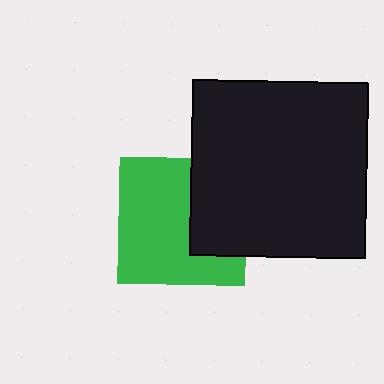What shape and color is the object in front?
The object in front is a black square.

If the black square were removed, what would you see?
You would see the complete green square.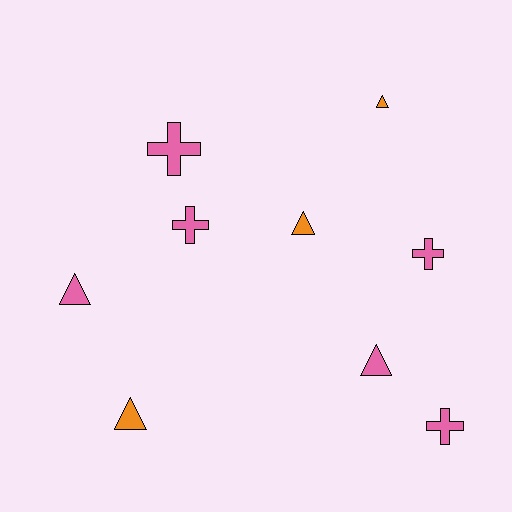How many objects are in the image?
There are 9 objects.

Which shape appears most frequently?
Triangle, with 5 objects.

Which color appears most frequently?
Pink, with 6 objects.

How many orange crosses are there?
There are no orange crosses.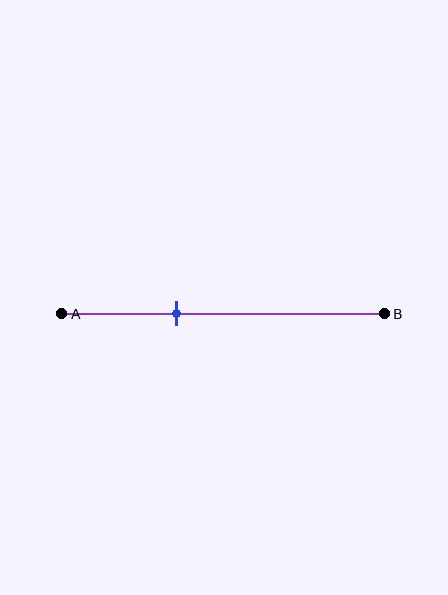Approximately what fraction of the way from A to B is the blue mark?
The blue mark is approximately 35% of the way from A to B.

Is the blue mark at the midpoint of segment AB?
No, the mark is at about 35% from A, not at the 50% midpoint.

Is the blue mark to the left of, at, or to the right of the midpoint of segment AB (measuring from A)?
The blue mark is to the left of the midpoint of segment AB.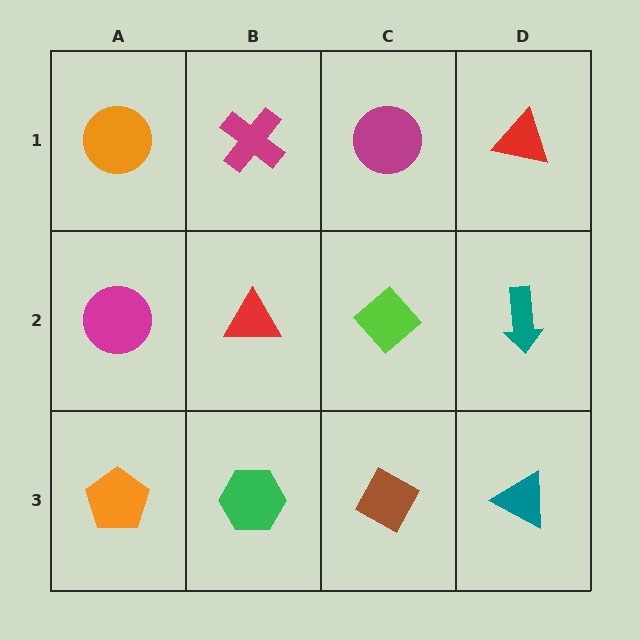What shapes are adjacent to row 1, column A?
A magenta circle (row 2, column A), a magenta cross (row 1, column B).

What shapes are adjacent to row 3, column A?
A magenta circle (row 2, column A), a green hexagon (row 3, column B).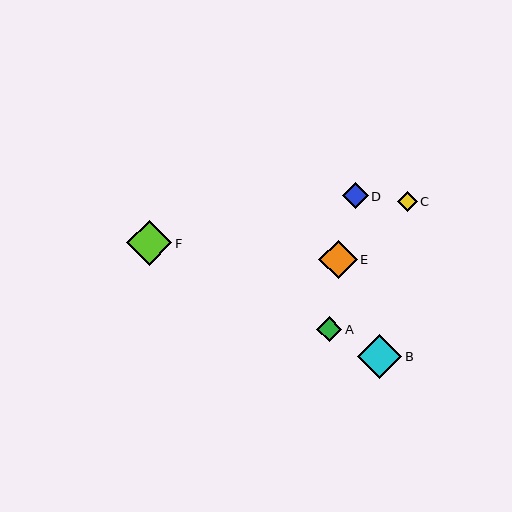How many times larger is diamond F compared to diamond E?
Diamond F is approximately 1.2 times the size of diamond E.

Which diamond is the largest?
Diamond F is the largest with a size of approximately 45 pixels.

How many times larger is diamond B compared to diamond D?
Diamond B is approximately 1.7 times the size of diamond D.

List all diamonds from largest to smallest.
From largest to smallest: F, B, E, D, A, C.